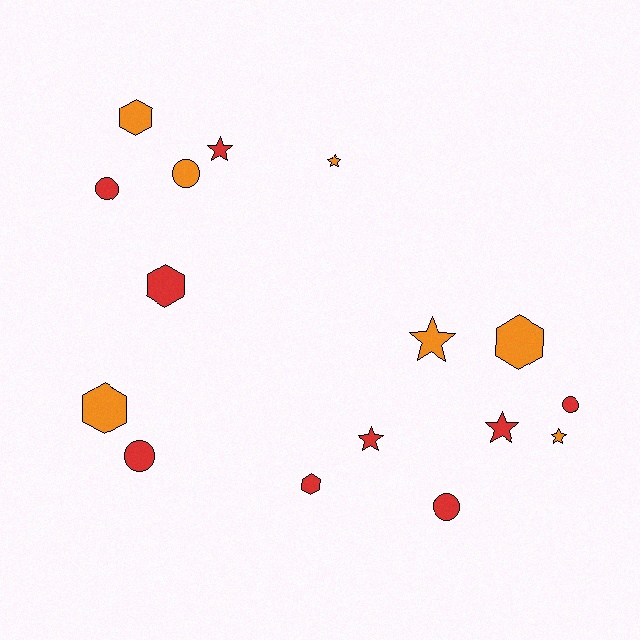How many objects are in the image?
There are 16 objects.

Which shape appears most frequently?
Star, with 6 objects.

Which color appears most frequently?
Red, with 9 objects.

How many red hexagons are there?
There are 2 red hexagons.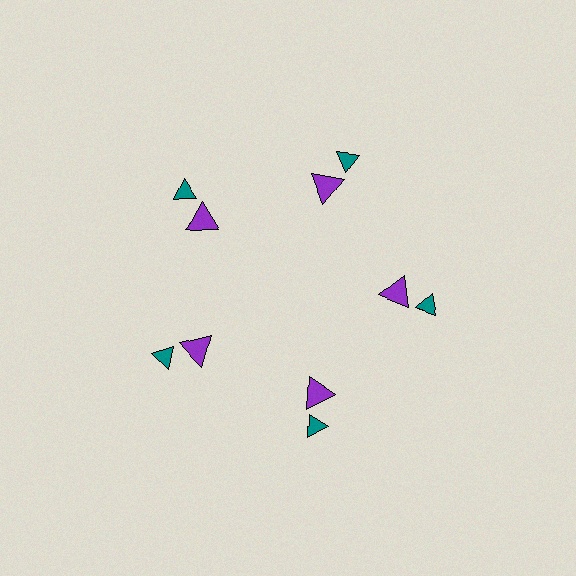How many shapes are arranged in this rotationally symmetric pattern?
There are 10 shapes, arranged in 5 groups of 2.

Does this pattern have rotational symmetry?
Yes, this pattern has 5-fold rotational symmetry. It looks the same after rotating 72 degrees around the center.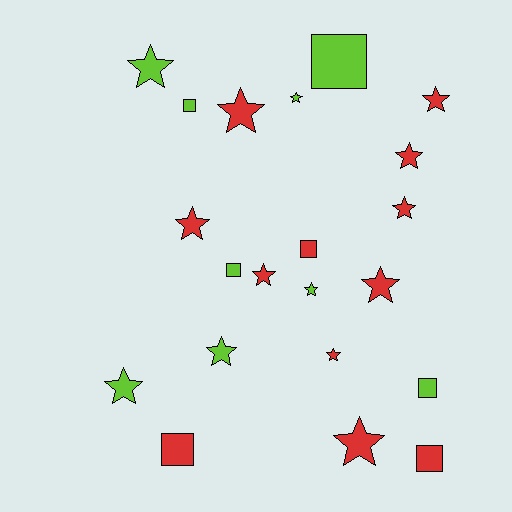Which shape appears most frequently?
Star, with 14 objects.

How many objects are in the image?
There are 21 objects.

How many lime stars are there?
There are 5 lime stars.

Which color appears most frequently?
Red, with 12 objects.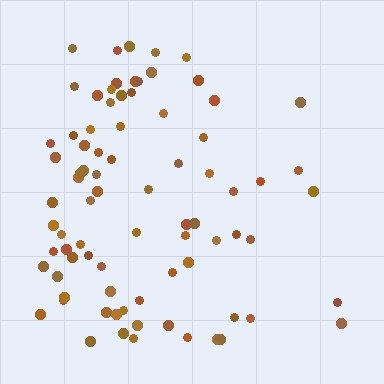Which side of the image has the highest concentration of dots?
The left.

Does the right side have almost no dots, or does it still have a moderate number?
Still a moderate number, just noticeably fewer than the left.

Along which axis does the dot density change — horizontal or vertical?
Horizontal.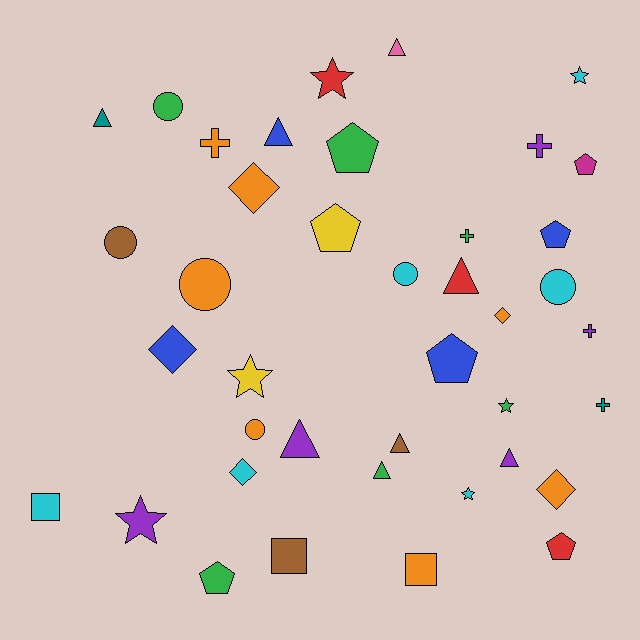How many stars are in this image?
There are 6 stars.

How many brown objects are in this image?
There are 3 brown objects.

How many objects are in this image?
There are 40 objects.